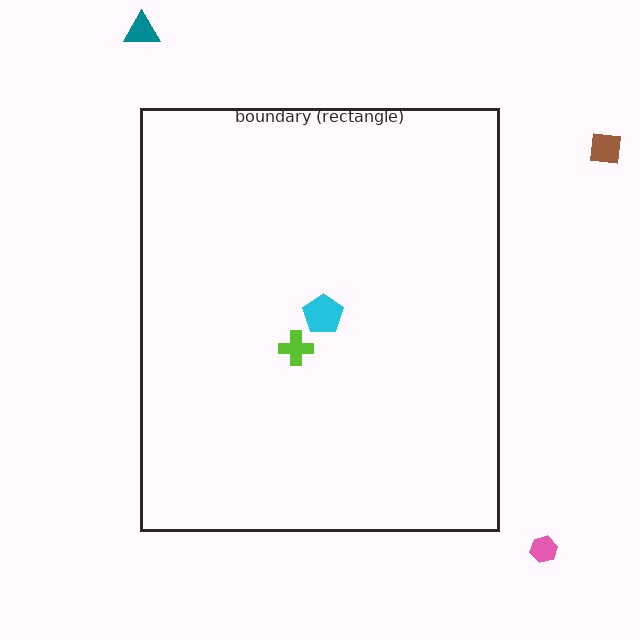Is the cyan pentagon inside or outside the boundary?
Inside.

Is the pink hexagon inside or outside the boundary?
Outside.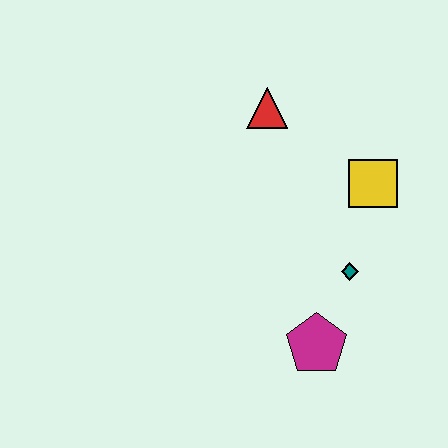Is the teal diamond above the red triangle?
No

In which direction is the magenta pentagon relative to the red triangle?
The magenta pentagon is below the red triangle.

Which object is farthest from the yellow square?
The magenta pentagon is farthest from the yellow square.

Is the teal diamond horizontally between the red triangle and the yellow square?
Yes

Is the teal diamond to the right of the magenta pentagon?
Yes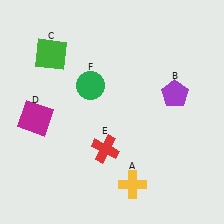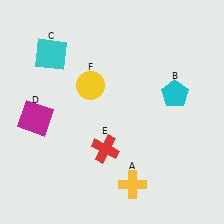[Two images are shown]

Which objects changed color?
B changed from purple to cyan. C changed from green to cyan. F changed from green to yellow.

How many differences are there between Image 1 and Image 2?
There are 3 differences between the two images.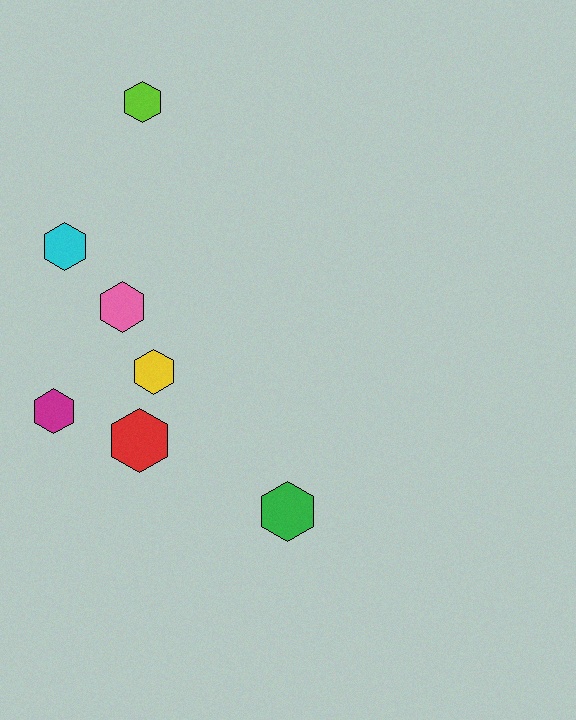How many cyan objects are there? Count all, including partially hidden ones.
There is 1 cyan object.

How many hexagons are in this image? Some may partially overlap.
There are 7 hexagons.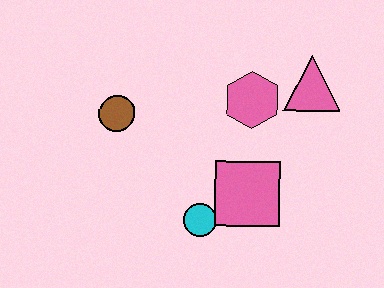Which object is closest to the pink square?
The cyan circle is closest to the pink square.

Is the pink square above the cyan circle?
Yes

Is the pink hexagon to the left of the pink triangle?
Yes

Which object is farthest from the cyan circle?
The pink triangle is farthest from the cyan circle.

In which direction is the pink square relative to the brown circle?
The pink square is to the right of the brown circle.